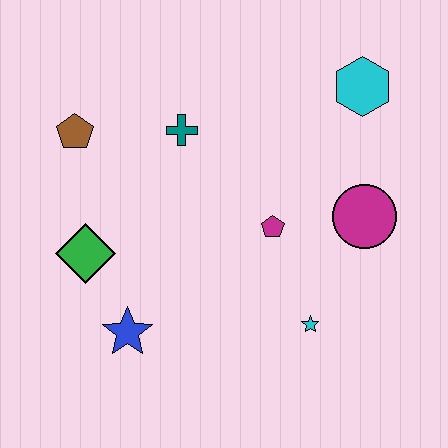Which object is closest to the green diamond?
The blue star is closest to the green diamond.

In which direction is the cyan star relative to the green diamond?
The cyan star is to the right of the green diamond.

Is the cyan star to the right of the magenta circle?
No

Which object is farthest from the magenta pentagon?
The brown pentagon is farthest from the magenta pentagon.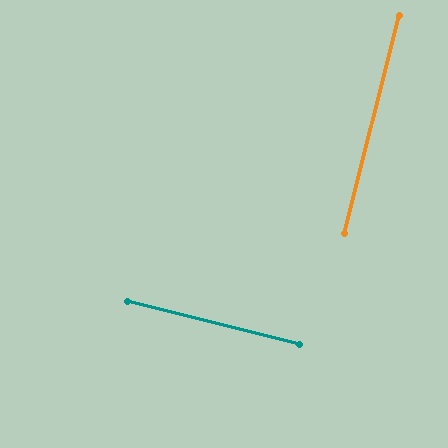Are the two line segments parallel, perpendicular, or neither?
Perpendicular — they meet at approximately 90°.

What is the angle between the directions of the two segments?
Approximately 90 degrees.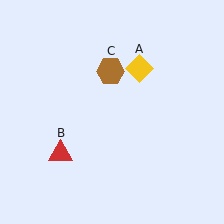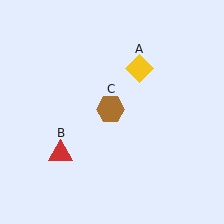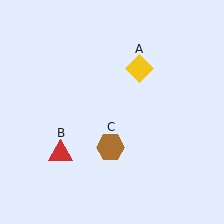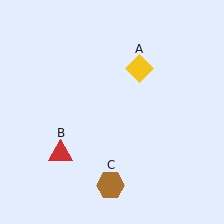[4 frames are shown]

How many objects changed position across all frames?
1 object changed position: brown hexagon (object C).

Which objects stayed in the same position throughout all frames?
Yellow diamond (object A) and red triangle (object B) remained stationary.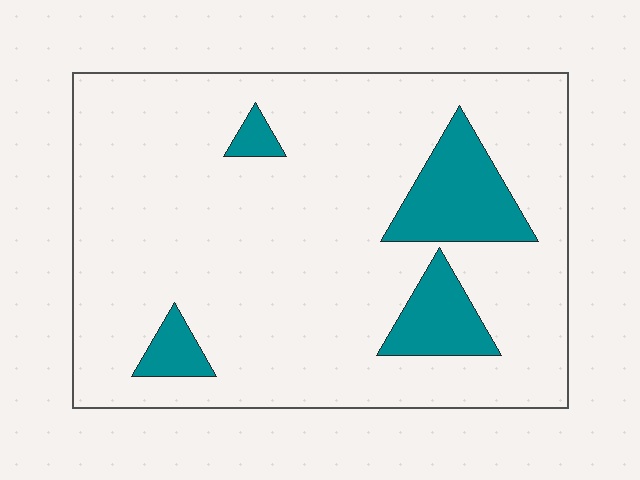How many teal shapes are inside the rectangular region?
4.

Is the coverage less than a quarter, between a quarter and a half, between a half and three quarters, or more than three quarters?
Less than a quarter.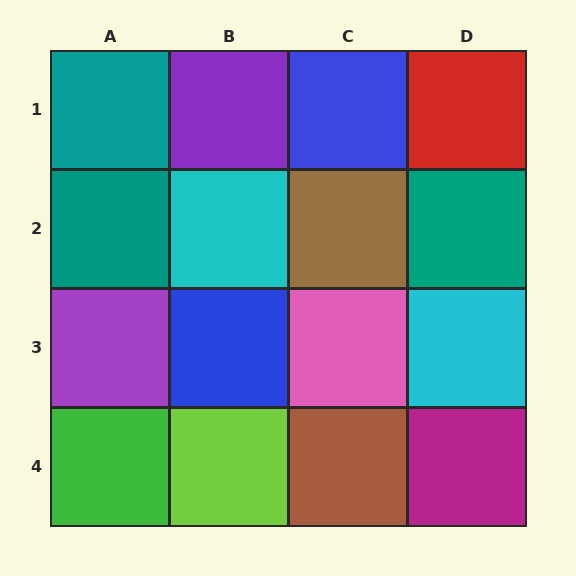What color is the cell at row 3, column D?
Cyan.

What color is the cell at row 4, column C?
Brown.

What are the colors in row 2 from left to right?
Teal, cyan, brown, teal.